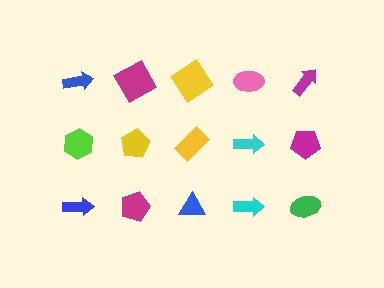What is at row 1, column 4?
A pink ellipse.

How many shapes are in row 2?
5 shapes.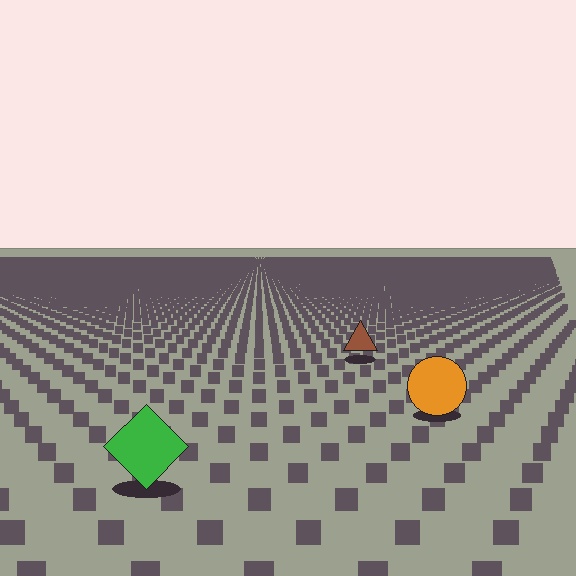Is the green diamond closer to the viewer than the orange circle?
Yes. The green diamond is closer — you can tell from the texture gradient: the ground texture is coarser near it.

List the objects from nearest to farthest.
From nearest to farthest: the green diamond, the orange circle, the brown triangle.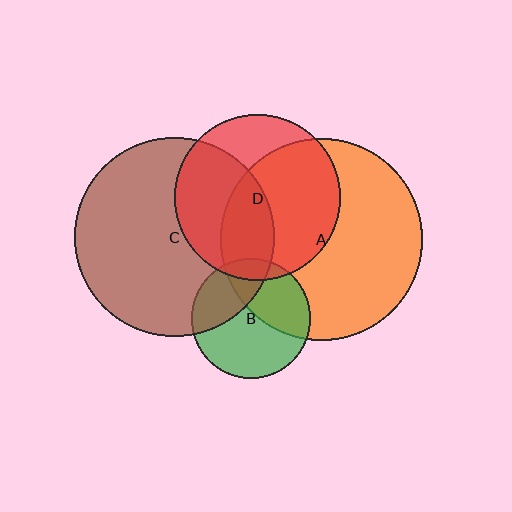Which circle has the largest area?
Circle A (orange).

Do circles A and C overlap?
Yes.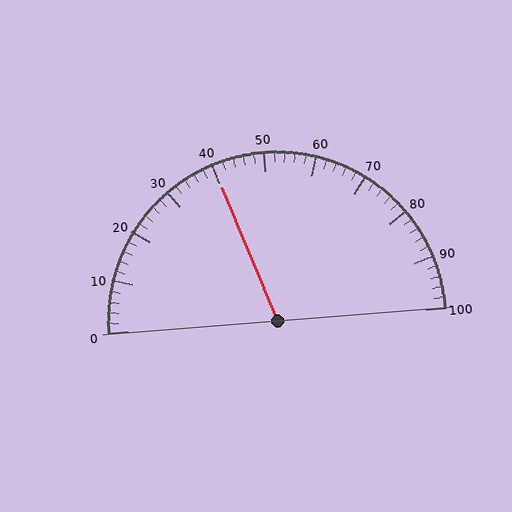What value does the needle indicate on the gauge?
The needle indicates approximately 40.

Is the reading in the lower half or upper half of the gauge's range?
The reading is in the lower half of the range (0 to 100).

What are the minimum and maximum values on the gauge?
The gauge ranges from 0 to 100.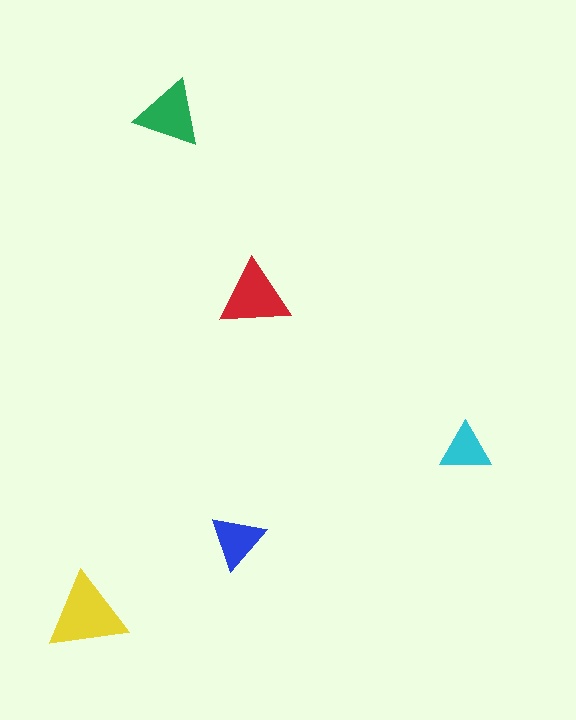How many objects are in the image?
There are 5 objects in the image.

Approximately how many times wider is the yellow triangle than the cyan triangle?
About 1.5 times wider.